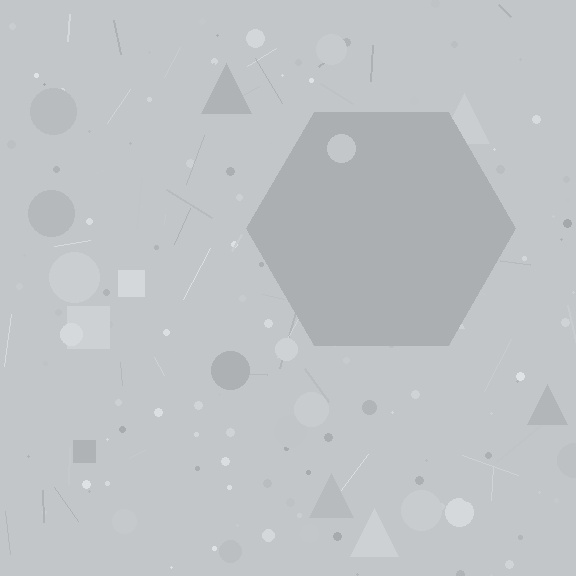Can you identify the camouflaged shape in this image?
The camouflaged shape is a hexagon.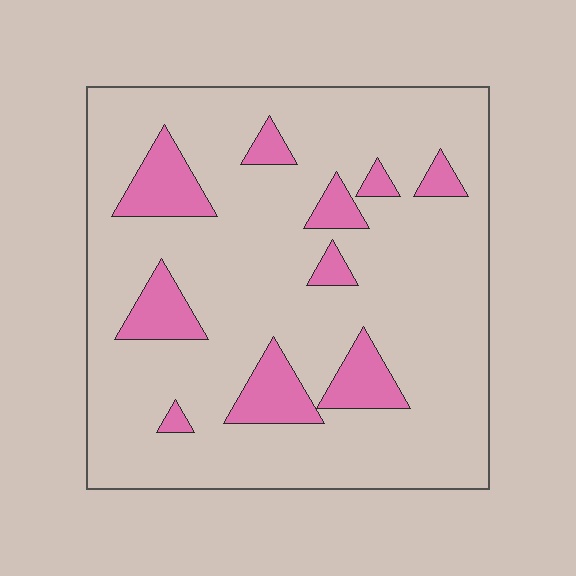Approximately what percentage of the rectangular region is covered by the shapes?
Approximately 15%.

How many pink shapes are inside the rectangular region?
10.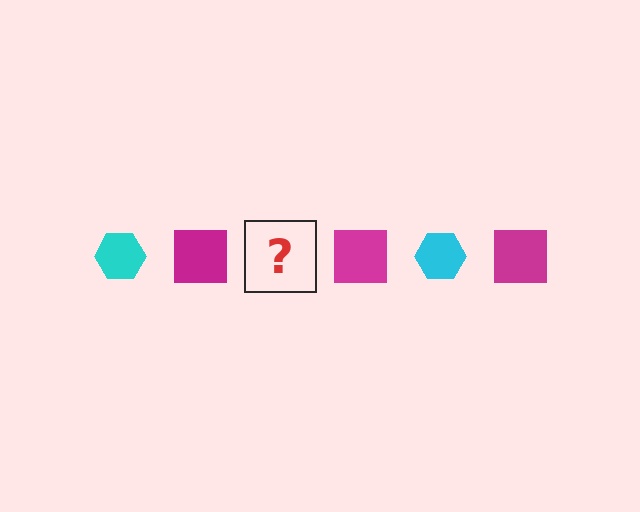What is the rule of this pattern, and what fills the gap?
The rule is that the pattern alternates between cyan hexagon and magenta square. The gap should be filled with a cyan hexagon.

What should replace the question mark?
The question mark should be replaced with a cyan hexagon.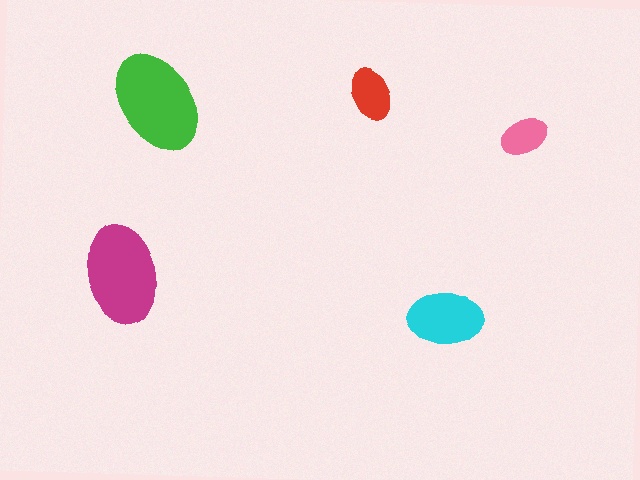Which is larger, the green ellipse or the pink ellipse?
The green one.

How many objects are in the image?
There are 5 objects in the image.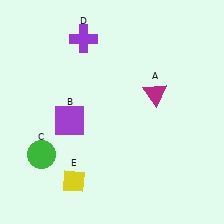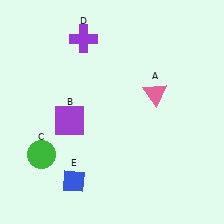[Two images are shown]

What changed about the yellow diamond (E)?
In Image 1, E is yellow. In Image 2, it changed to blue.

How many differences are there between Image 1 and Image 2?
There are 2 differences between the two images.